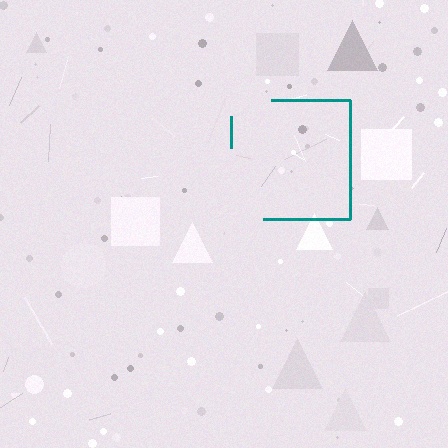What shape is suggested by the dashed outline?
The dashed outline suggests a square.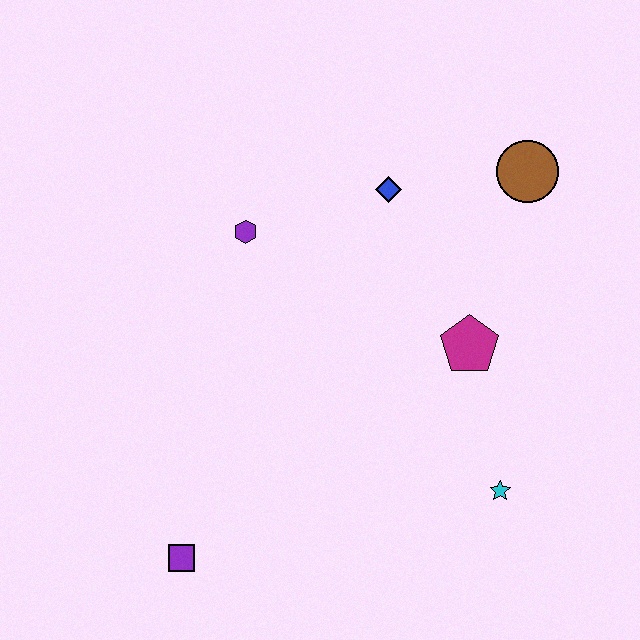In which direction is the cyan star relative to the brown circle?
The cyan star is below the brown circle.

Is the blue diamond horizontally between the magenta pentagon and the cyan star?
No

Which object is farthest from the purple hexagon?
The cyan star is farthest from the purple hexagon.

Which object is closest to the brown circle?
The blue diamond is closest to the brown circle.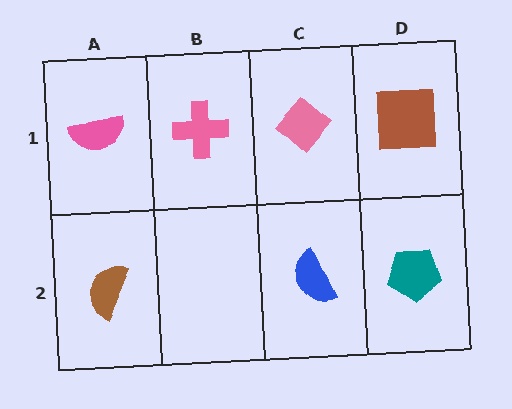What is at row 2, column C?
A blue semicircle.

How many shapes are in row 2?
3 shapes.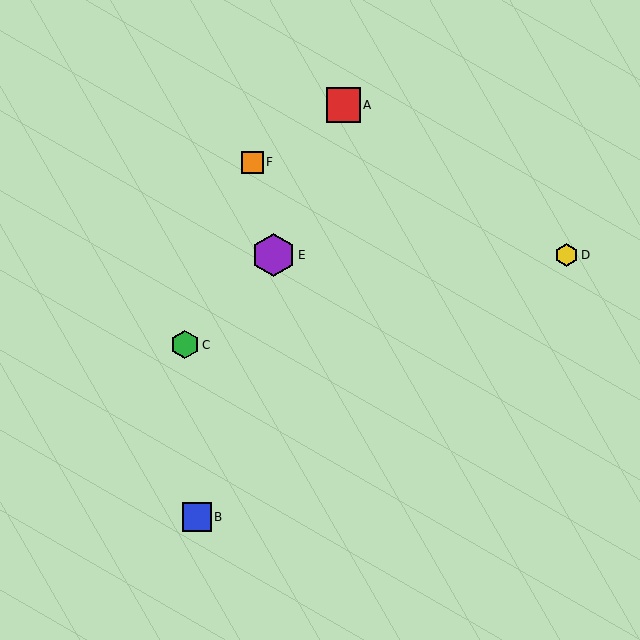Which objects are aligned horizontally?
Objects D, E are aligned horizontally.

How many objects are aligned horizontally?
2 objects (D, E) are aligned horizontally.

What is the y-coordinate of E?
Object E is at y≈255.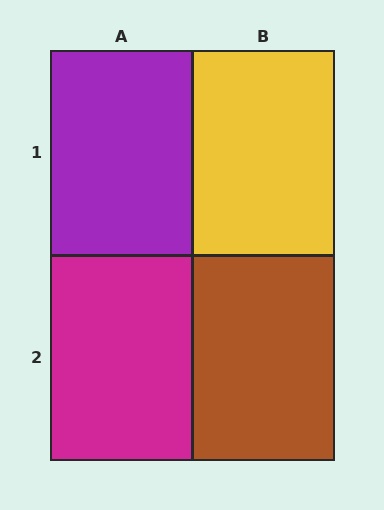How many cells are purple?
1 cell is purple.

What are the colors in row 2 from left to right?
Magenta, brown.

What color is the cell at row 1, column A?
Purple.